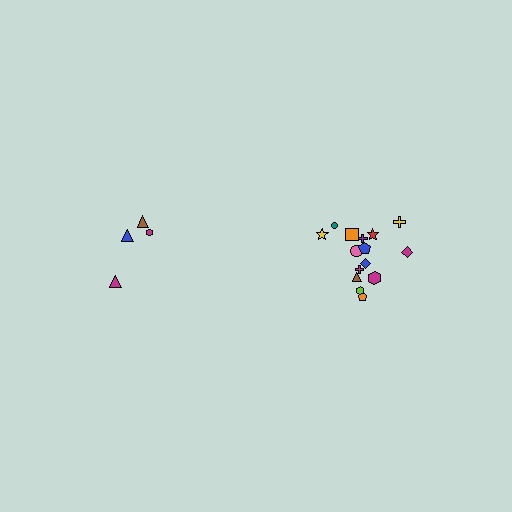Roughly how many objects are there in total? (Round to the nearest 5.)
Roughly 20 objects in total.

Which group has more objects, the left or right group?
The right group.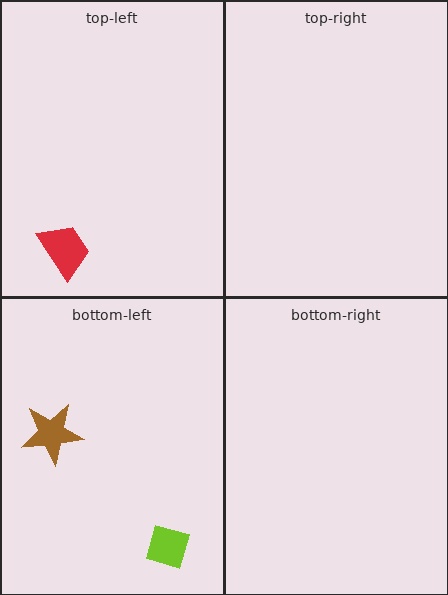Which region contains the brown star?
The bottom-left region.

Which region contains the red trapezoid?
The top-left region.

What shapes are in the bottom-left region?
The lime diamond, the brown star.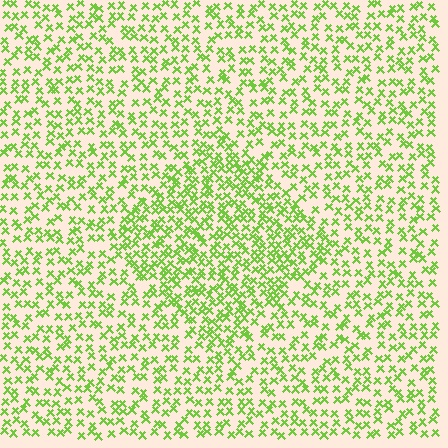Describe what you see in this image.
The image contains small lime elements arranged at two different densities. A diamond-shaped region is visible where the elements are more densely packed than the surrounding area.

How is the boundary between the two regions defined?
The boundary is defined by a change in element density (approximately 1.7x ratio). All elements are the same color, size, and shape.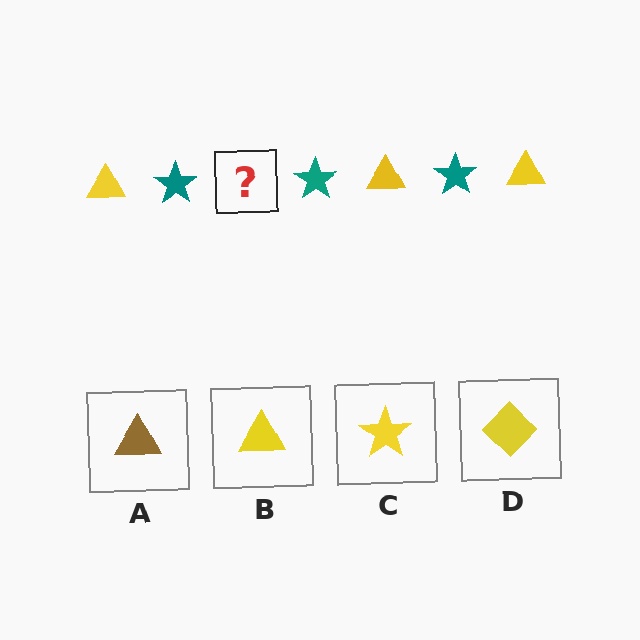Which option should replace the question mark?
Option B.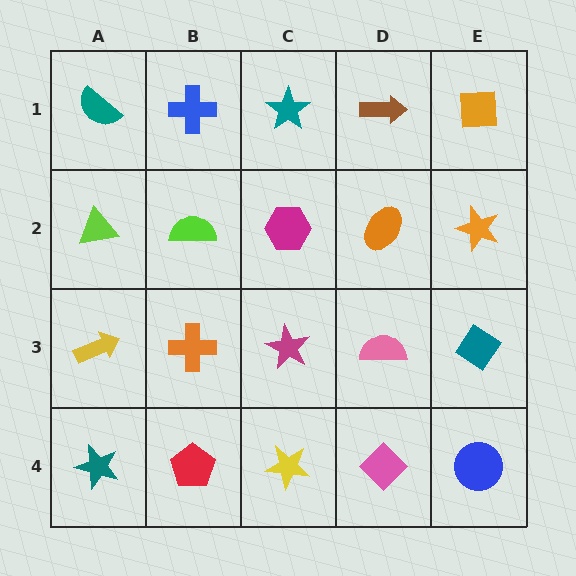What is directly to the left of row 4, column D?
A yellow star.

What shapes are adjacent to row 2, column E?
An orange square (row 1, column E), a teal diamond (row 3, column E), an orange ellipse (row 2, column D).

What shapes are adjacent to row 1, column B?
A lime semicircle (row 2, column B), a teal semicircle (row 1, column A), a teal star (row 1, column C).